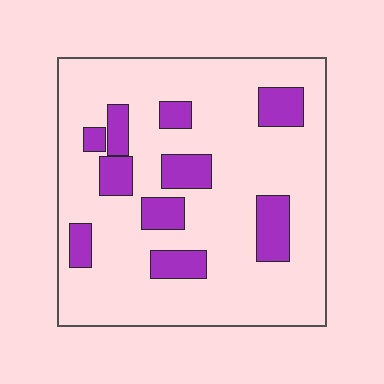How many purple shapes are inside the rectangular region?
10.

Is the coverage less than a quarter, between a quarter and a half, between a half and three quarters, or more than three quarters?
Less than a quarter.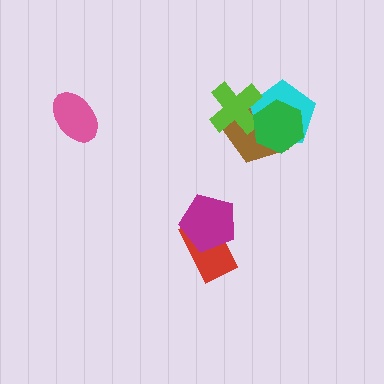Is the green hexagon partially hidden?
No, no other shape covers it.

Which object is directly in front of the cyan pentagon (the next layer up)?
The lime cross is directly in front of the cyan pentagon.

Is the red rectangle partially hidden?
Yes, it is partially covered by another shape.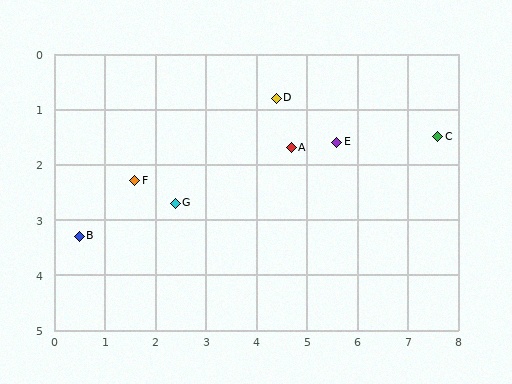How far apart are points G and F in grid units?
Points G and F are about 0.9 grid units apart.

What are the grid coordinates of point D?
Point D is at approximately (4.4, 0.8).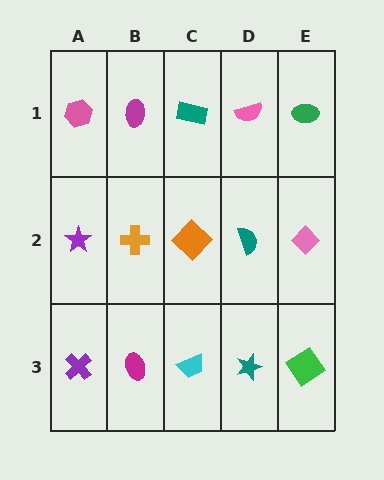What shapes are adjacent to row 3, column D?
A teal semicircle (row 2, column D), a cyan trapezoid (row 3, column C), a green diamond (row 3, column E).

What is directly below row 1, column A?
A purple star.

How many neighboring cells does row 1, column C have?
3.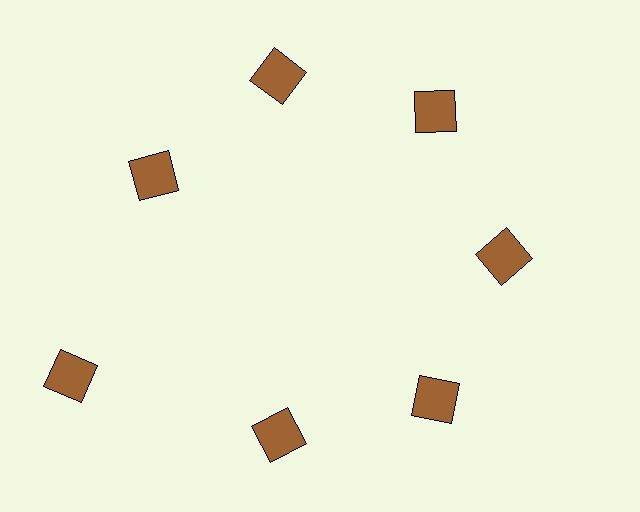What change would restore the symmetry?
The symmetry would be restored by moving it inward, back onto the ring so that all 7 squares sit at equal angles and equal distance from the center.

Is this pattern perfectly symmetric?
No. The 7 brown squares are arranged in a ring, but one element near the 8 o'clock position is pushed outward from the center, breaking the 7-fold rotational symmetry.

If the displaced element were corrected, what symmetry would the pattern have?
It would have 7-fold rotational symmetry — the pattern would map onto itself every 51 degrees.